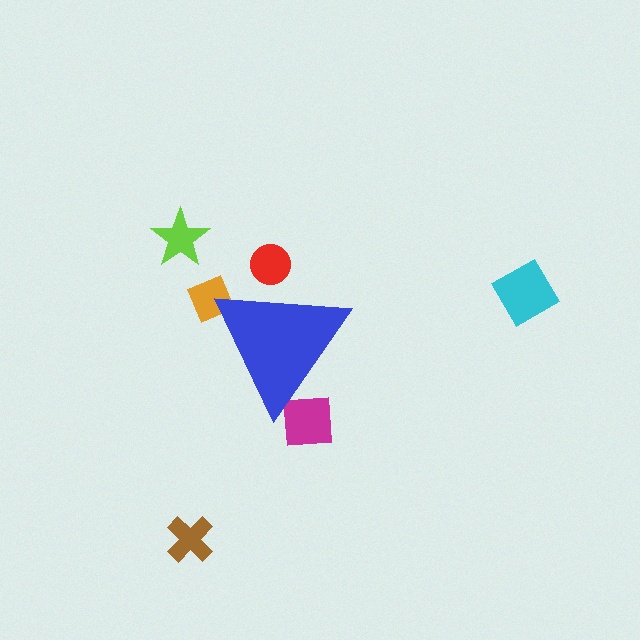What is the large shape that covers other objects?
A blue triangle.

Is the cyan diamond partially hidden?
No, the cyan diamond is fully visible.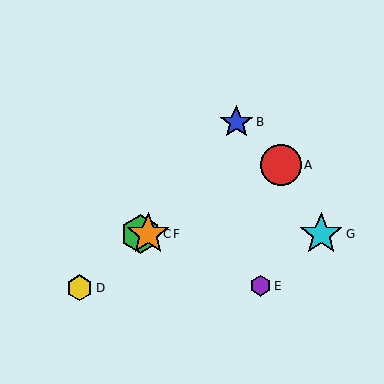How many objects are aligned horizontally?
3 objects (C, F, G) are aligned horizontally.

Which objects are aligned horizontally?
Objects C, F, G are aligned horizontally.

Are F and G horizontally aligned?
Yes, both are at y≈234.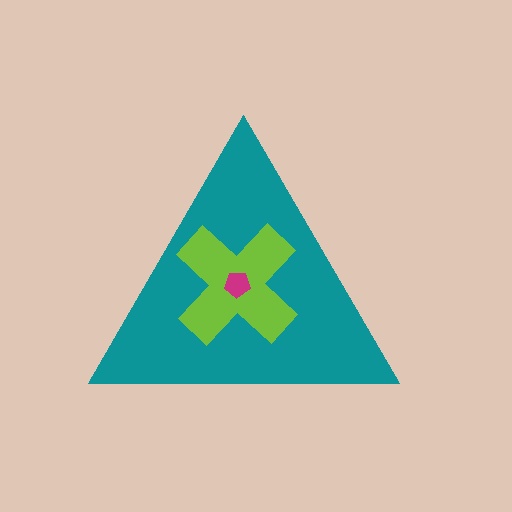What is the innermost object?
The magenta pentagon.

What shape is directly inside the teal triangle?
The lime cross.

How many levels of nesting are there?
3.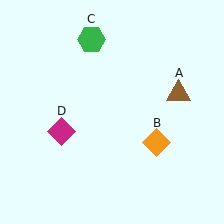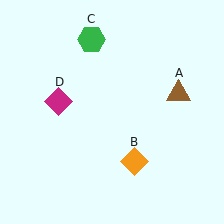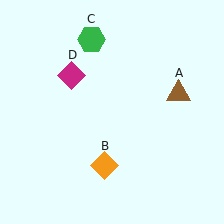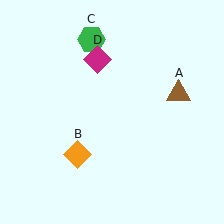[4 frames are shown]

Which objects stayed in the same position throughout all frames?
Brown triangle (object A) and green hexagon (object C) remained stationary.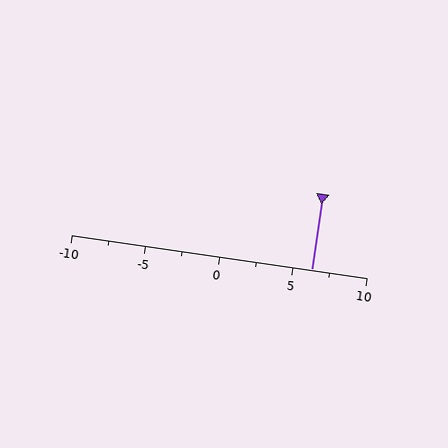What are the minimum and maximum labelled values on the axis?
The axis runs from -10 to 10.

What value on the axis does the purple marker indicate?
The marker indicates approximately 6.2.